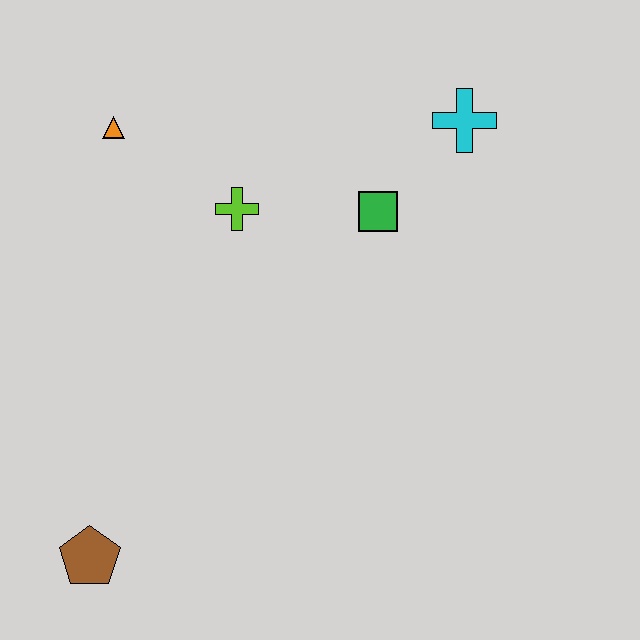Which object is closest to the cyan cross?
The green square is closest to the cyan cross.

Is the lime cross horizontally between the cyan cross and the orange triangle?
Yes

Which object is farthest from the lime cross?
The brown pentagon is farthest from the lime cross.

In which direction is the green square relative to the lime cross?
The green square is to the right of the lime cross.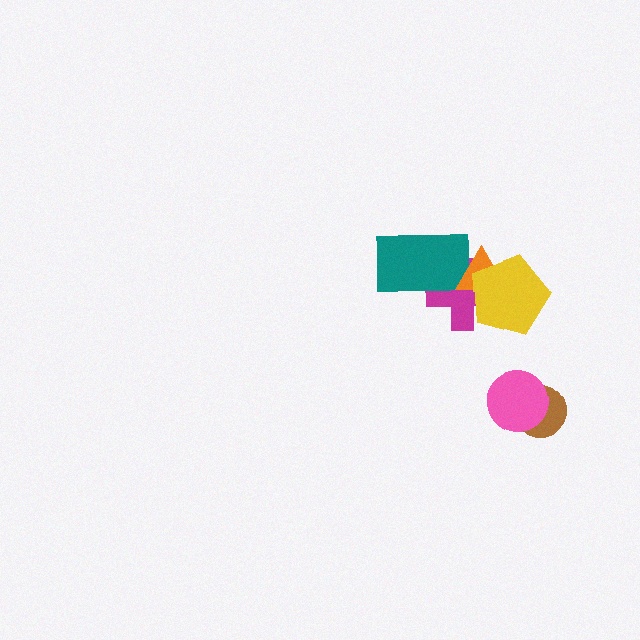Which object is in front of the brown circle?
The pink circle is in front of the brown circle.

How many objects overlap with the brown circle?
1 object overlaps with the brown circle.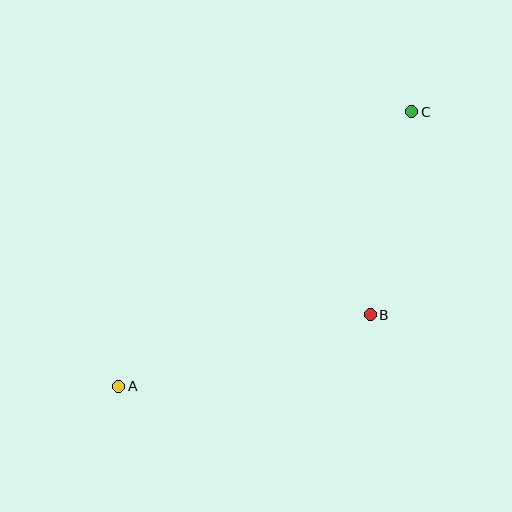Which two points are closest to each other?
Points B and C are closest to each other.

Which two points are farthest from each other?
Points A and C are farthest from each other.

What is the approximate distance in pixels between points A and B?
The distance between A and B is approximately 262 pixels.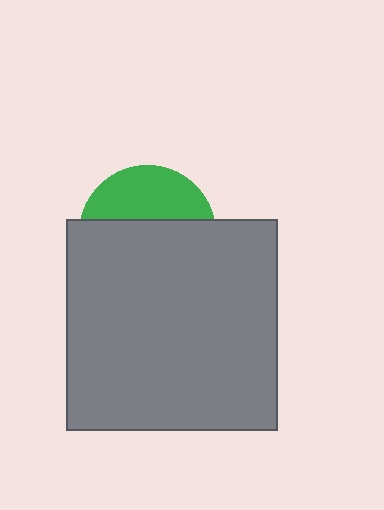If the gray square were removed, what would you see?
You would see the complete green circle.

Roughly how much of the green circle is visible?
A small part of it is visible (roughly 37%).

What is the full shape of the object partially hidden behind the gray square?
The partially hidden object is a green circle.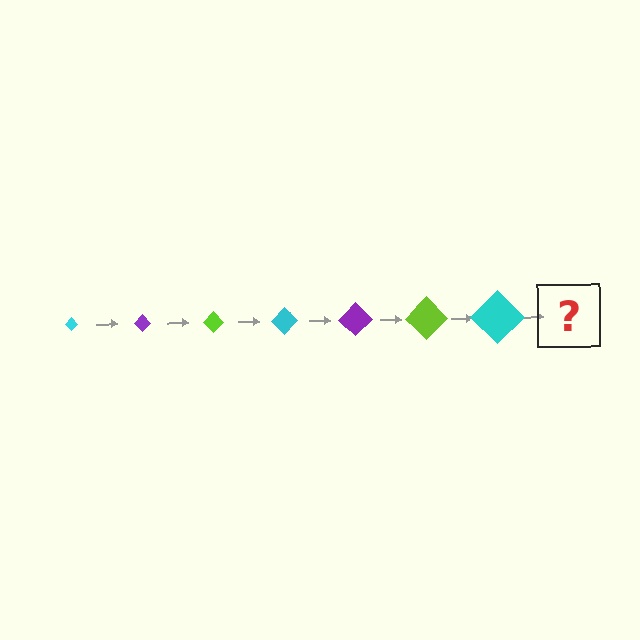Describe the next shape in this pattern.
It should be a purple diamond, larger than the previous one.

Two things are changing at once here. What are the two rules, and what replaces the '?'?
The two rules are that the diamond grows larger each step and the color cycles through cyan, purple, and lime. The '?' should be a purple diamond, larger than the previous one.